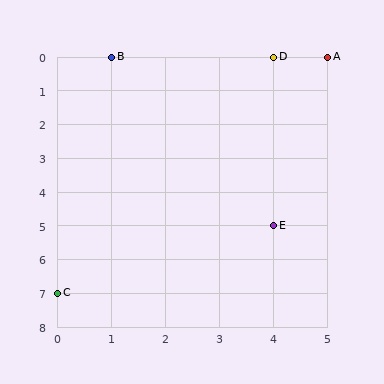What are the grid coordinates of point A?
Point A is at grid coordinates (5, 0).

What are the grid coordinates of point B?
Point B is at grid coordinates (1, 0).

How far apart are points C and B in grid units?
Points C and B are 1 column and 7 rows apart (about 7.1 grid units diagonally).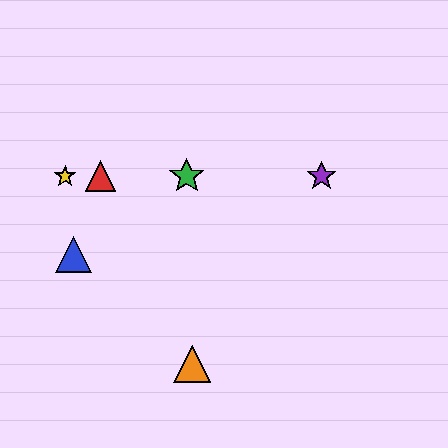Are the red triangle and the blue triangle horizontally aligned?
No, the red triangle is at y≈176 and the blue triangle is at y≈255.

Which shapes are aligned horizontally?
The red triangle, the green star, the yellow star, the purple star are aligned horizontally.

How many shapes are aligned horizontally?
4 shapes (the red triangle, the green star, the yellow star, the purple star) are aligned horizontally.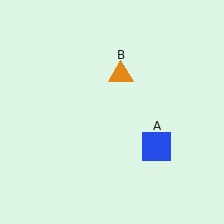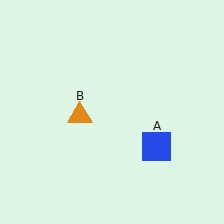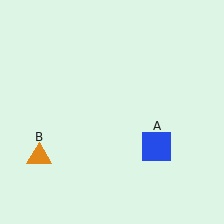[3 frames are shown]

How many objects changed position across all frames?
1 object changed position: orange triangle (object B).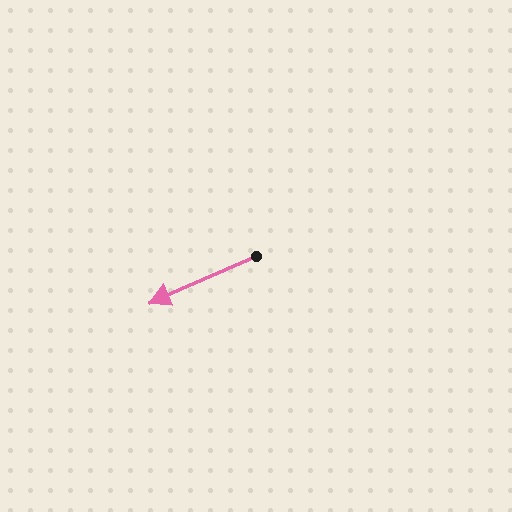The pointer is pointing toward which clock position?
Roughly 8 o'clock.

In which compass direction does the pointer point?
Southwest.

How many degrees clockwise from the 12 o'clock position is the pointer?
Approximately 246 degrees.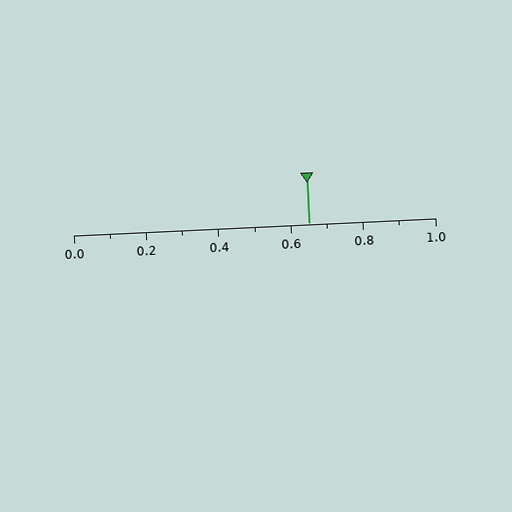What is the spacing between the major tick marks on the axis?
The major ticks are spaced 0.2 apart.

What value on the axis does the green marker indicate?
The marker indicates approximately 0.65.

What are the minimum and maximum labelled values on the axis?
The axis runs from 0.0 to 1.0.